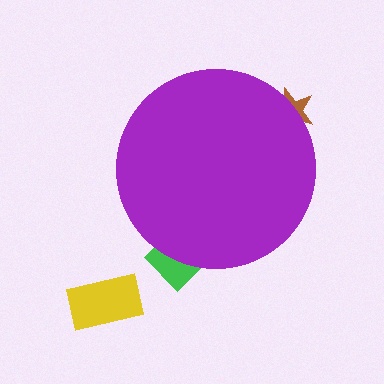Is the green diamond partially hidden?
Yes, the green diamond is partially hidden behind the purple circle.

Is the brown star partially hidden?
Yes, the brown star is partially hidden behind the purple circle.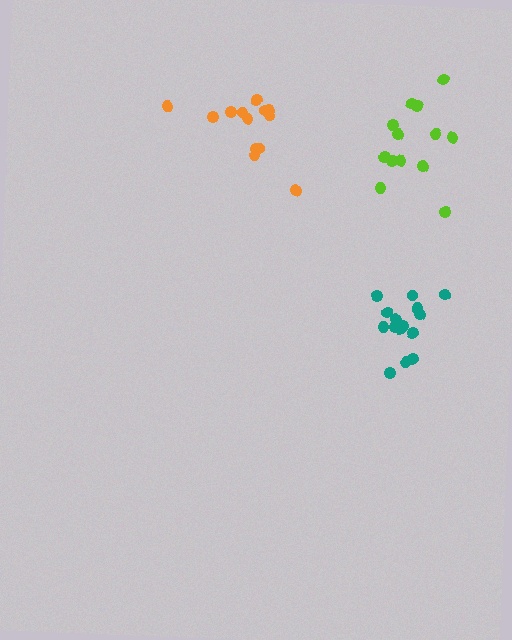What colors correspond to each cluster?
The clusters are colored: orange, teal, lime.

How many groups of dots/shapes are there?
There are 3 groups.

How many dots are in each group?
Group 1: 13 dots, Group 2: 16 dots, Group 3: 13 dots (42 total).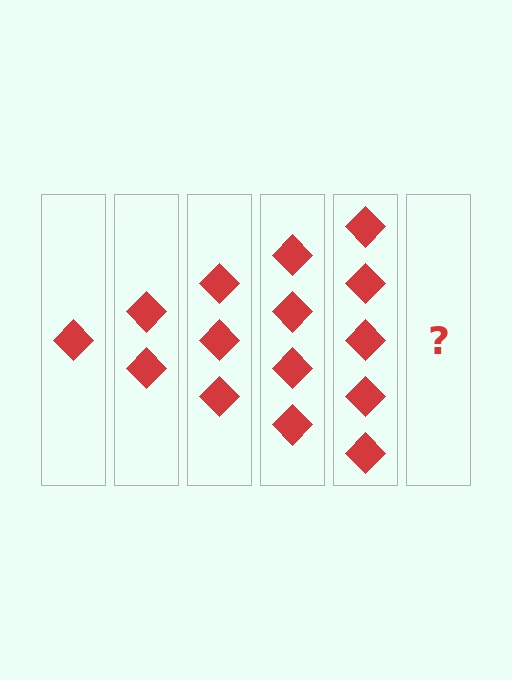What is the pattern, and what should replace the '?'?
The pattern is that each step adds one more diamond. The '?' should be 6 diamonds.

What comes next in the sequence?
The next element should be 6 diamonds.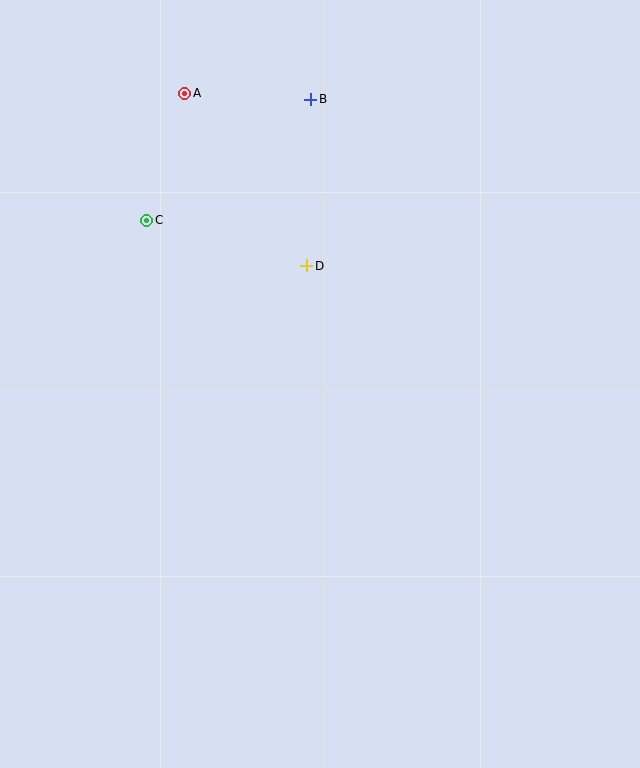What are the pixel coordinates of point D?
Point D is at (307, 266).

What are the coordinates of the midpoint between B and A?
The midpoint between B and A is at (248, 96).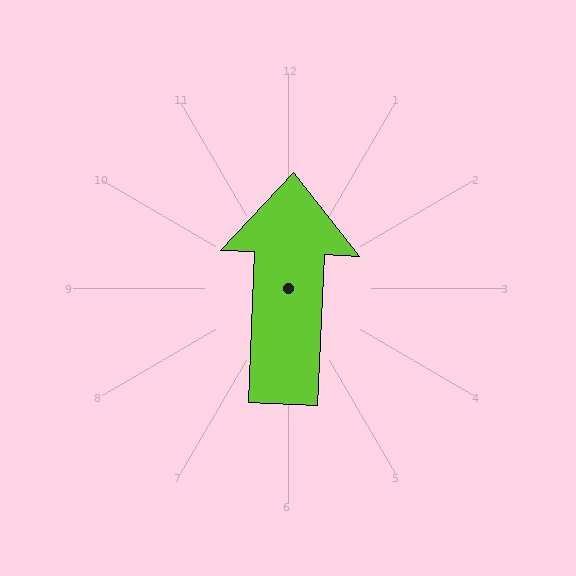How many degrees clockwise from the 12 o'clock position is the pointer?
Approximately 3 degrees.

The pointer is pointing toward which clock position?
Roughly 12 o'clock.